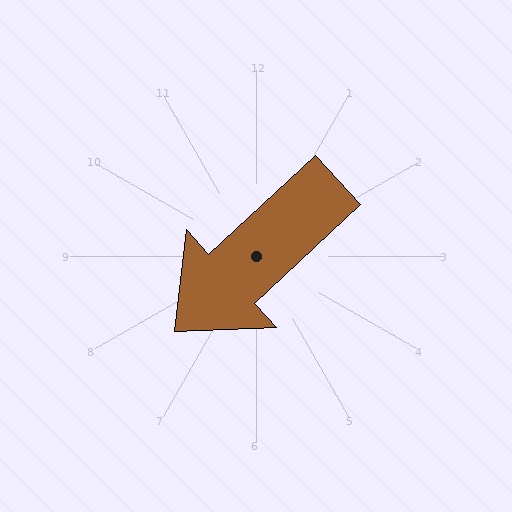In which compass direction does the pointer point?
Southwest.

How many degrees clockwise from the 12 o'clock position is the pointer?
Approximately 227 degrees.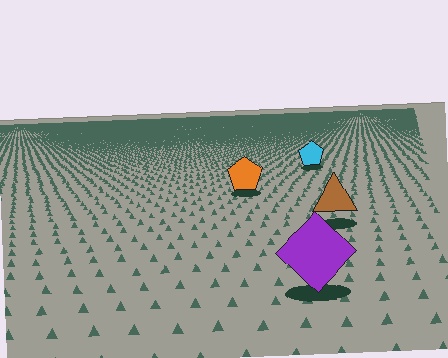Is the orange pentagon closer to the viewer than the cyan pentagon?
Yes. The orange pentagon is closer — you can tell from the texture gradient: the ground texture is coarser near it.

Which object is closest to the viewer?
The purple diamond is closest. The texture marks near it are larger and more spread out.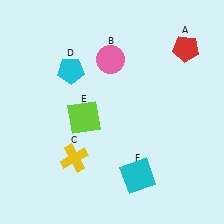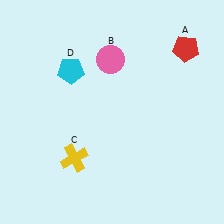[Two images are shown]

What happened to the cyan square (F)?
The cyan square (F) was removed in Image 2. It was in the bottom-right area of Image 1.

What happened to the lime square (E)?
The lime square (E) was removed in Image 2. It was in the bottom-left area of Image 1.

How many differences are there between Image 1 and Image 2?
There are 2 differences between the two images.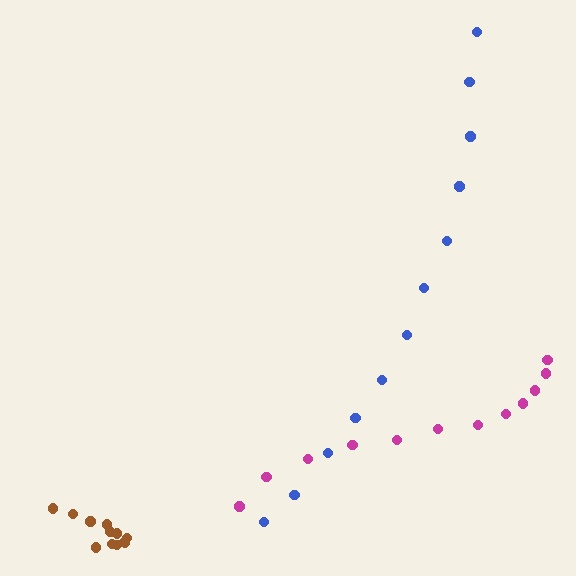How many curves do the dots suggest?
There are 3 distinct paths.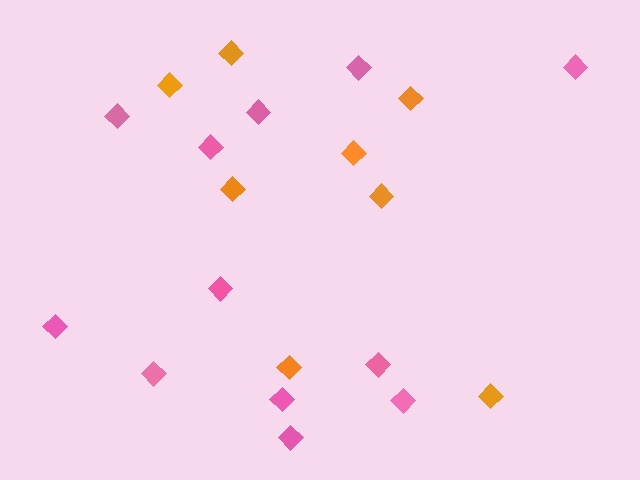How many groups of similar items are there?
There are 2 groups: one group of pink diamonds (12) and one group of orange diamonds (8).